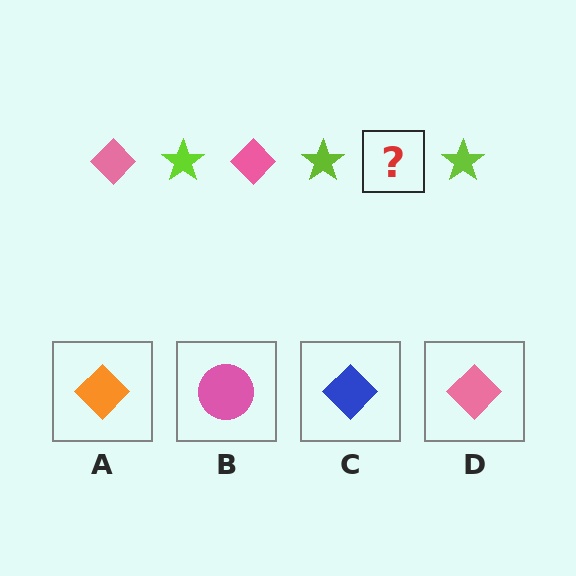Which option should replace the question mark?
Option D.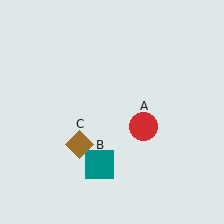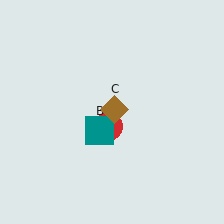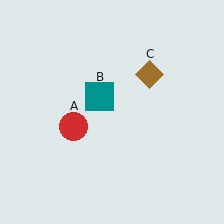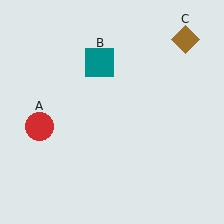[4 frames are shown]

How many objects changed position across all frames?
3 objects changed position: red circle (object A), teal square (object B), brown diamond (object C).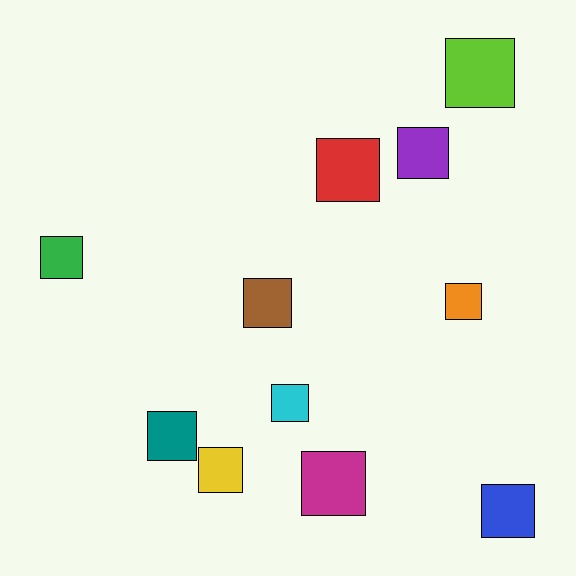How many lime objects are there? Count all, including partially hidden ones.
There is 1 lime object.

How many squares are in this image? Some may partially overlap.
There are 11 squares.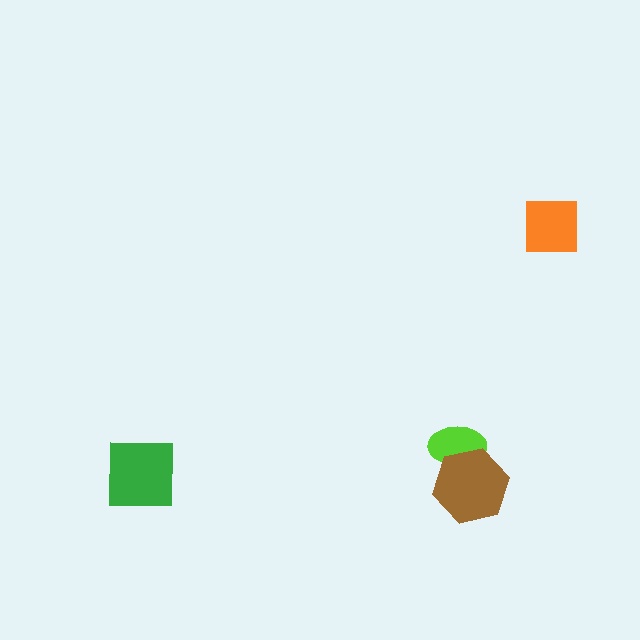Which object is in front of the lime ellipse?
The brown hexagon is in front of the lime ellipse.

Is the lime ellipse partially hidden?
Yes, it is partially covered by another shape.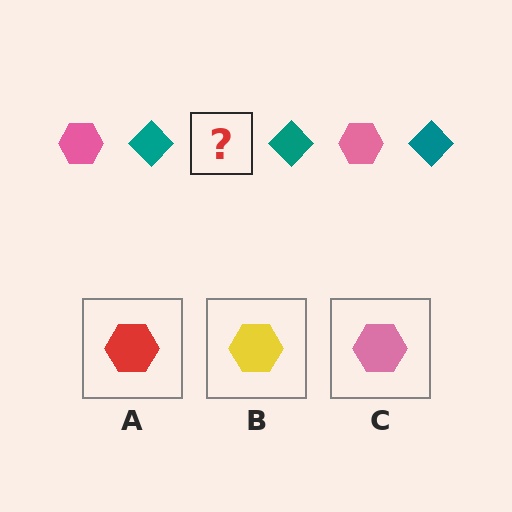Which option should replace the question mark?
Option C.